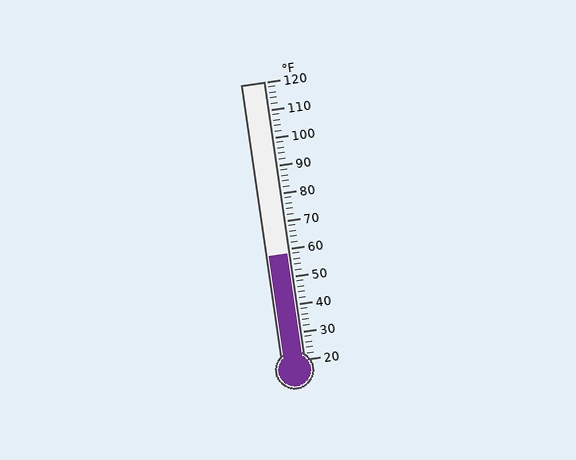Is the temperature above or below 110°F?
The temperature is below 110°F.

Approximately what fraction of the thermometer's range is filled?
The thermometer is filled to approximately 40% of its range.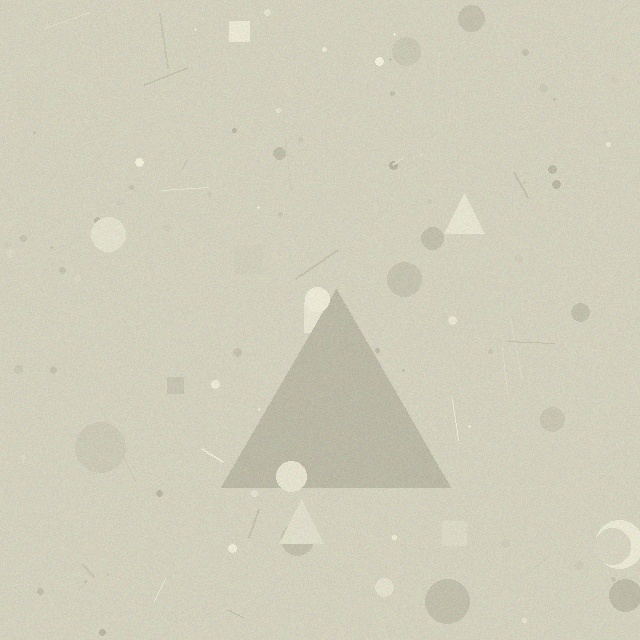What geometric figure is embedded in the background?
A triangle is embedded in the background.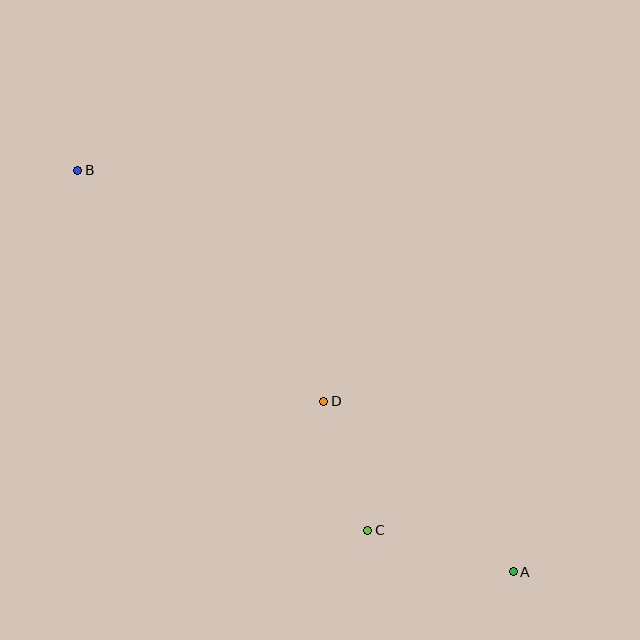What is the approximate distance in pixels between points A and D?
The distance between A and D is approximately 255 pixels.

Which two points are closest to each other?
Points C and D are closest to each other.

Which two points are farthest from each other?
Points A and B are farthest from each other.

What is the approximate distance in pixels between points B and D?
The distance between B and D is approximately 338 pixels.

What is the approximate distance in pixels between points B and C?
The distance between B and C is approximately 462 pixels.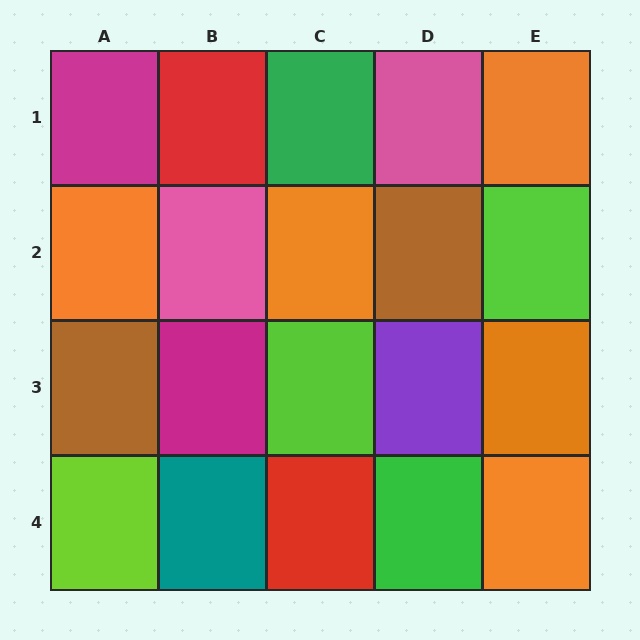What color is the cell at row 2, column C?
Orange.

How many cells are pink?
2 cells are pink.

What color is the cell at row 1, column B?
Red.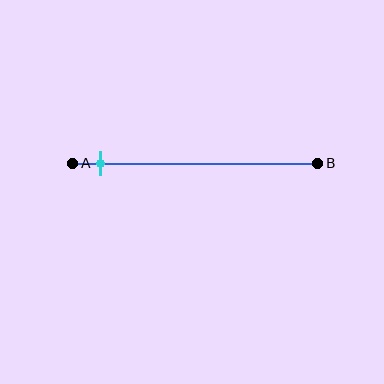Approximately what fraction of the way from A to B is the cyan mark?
The cyan mark is approximately 10% of the way from A to B.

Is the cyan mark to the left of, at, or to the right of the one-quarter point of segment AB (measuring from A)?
The cyan mark is to the left of the one-quarter point of segment AB.